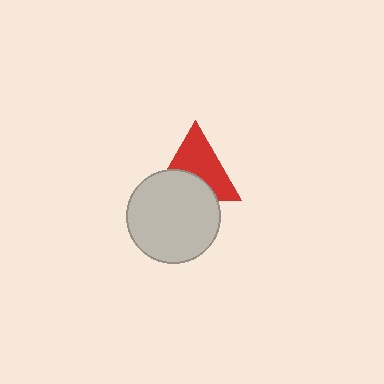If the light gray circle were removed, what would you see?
You would see the complete red triangle.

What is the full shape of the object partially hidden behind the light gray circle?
The partially hidden object is a red triangle.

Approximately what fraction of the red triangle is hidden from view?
Roughly 41% of the red triangle is hidden behind the light gray circle.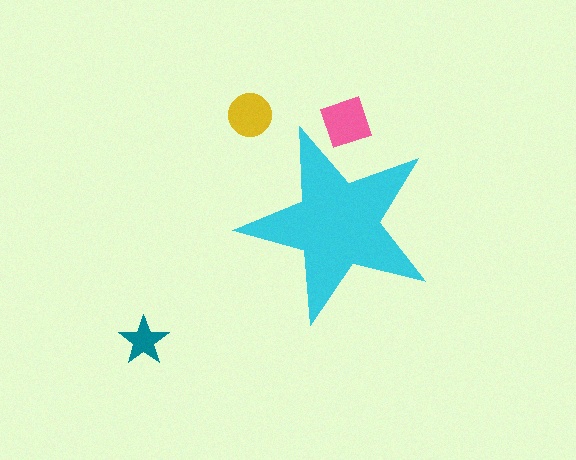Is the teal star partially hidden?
No, the teal star is fully visible.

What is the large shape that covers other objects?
A cyan star.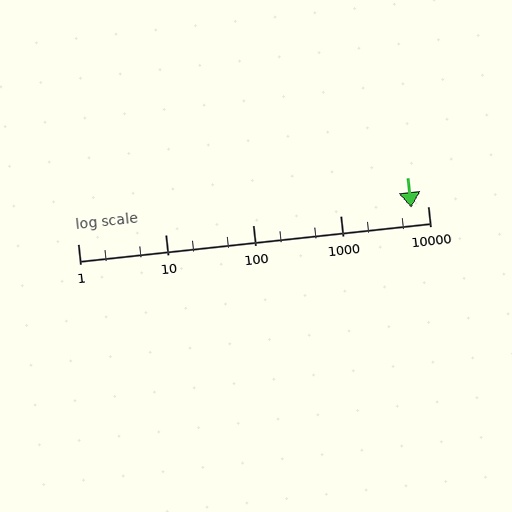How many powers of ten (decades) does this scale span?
The scale spans 4 decades, from 1 to 10000.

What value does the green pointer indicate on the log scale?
The pointer indicates approximately 6500.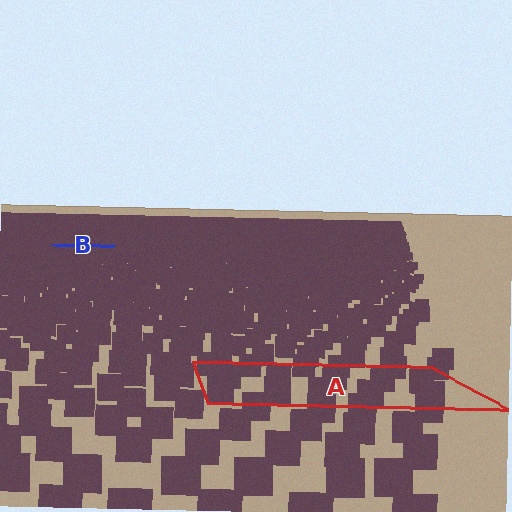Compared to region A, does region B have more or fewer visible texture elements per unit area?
Region B has more texture elements per unit area — they are packed more densely because it is farther away.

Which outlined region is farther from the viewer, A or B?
Region B is farther from the viewer — the texture elements inside it appear smaller and more densely packed.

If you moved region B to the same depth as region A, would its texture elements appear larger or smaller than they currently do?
They would appear larger. At a closer depth, the same texture elements are projected at a bigger on-screen size.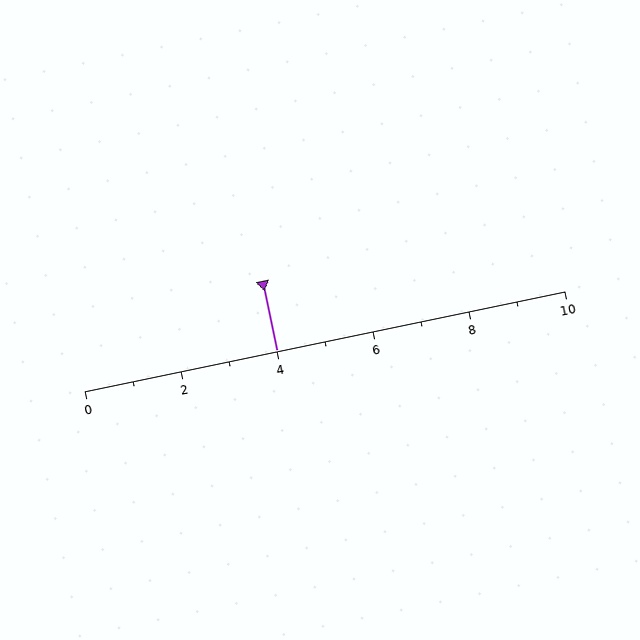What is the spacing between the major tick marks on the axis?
The major ticks are spaced 2 apart.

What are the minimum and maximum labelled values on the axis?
The axis runs from 0 to 10.